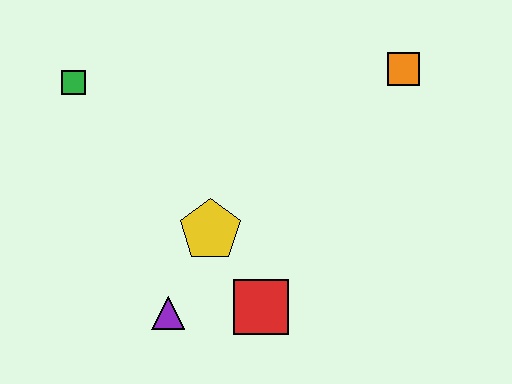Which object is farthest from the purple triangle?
The orange square is farthest from the purple triangle.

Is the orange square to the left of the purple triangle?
No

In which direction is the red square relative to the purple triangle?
The red square is to the right of the purple triangle.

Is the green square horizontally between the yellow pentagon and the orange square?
No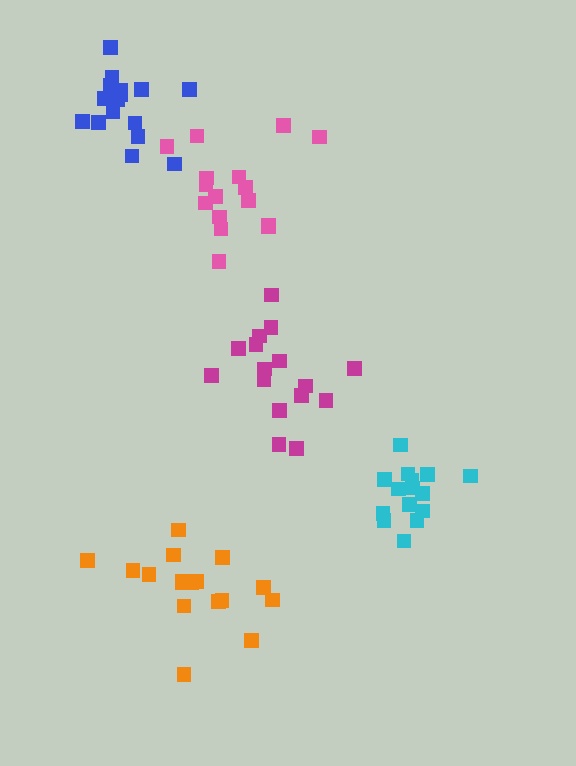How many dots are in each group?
Group 1: 15 dots, Group 2: 16 dots, Group 3: 16 dots, Group 4: 18 dots, Group 5: 16 dots (81 total).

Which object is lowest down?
The orange cluster is bottommost.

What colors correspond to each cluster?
The clusters are colored: cyan, magenta, pink, orange, blue.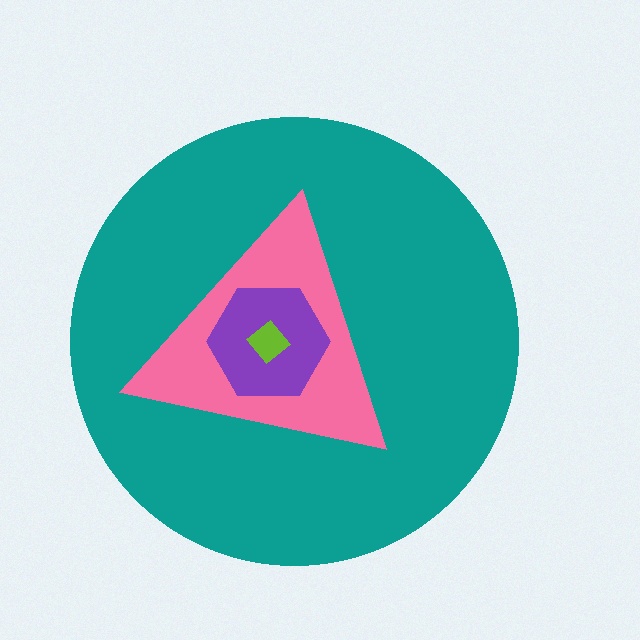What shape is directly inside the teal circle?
The pink triangle.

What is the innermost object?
The lime diamond.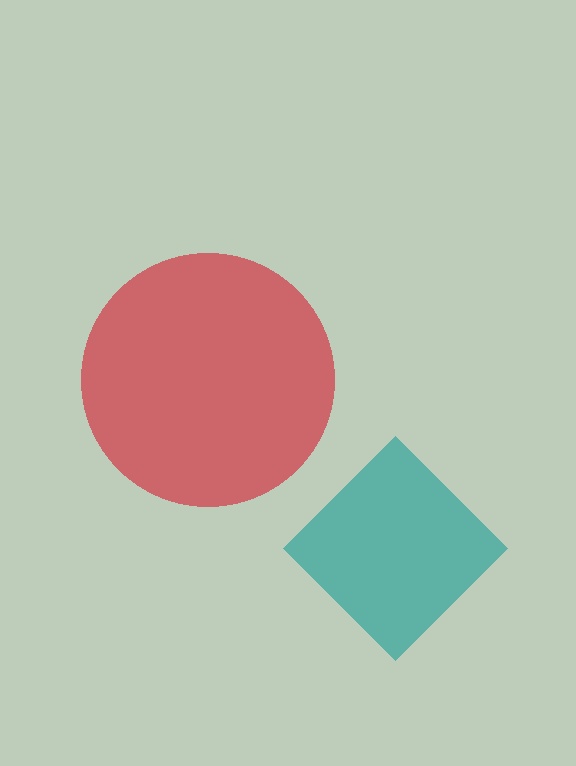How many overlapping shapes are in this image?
There are 2 overlapping shapes in the image.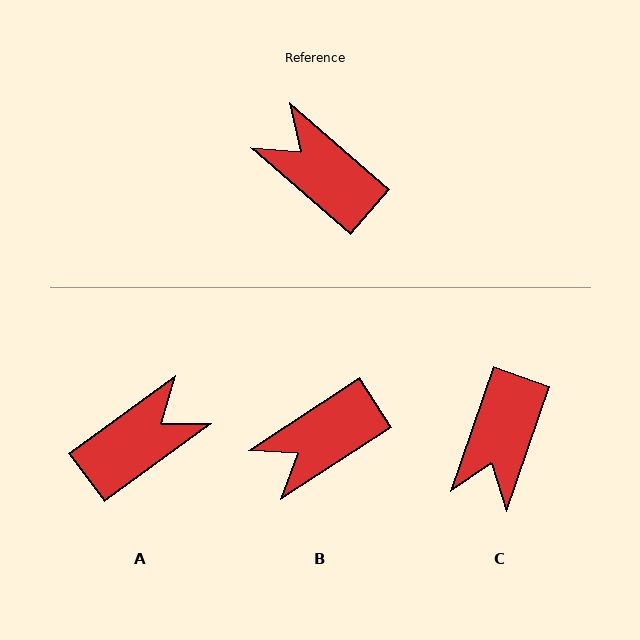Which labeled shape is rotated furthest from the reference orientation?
C, about 112 degrees away.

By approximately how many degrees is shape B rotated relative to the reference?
Approximately 74 degrees counter-clockwise.